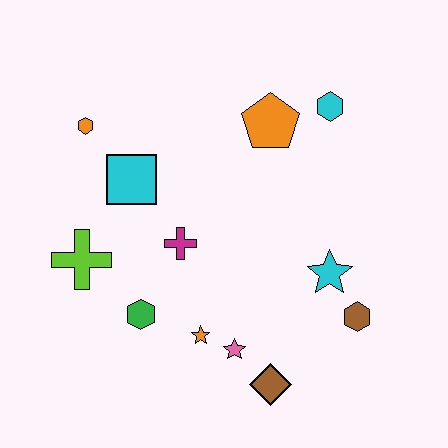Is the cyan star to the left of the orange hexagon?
No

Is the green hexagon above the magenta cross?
No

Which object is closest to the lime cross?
The green hexagon is closest to the lime cross.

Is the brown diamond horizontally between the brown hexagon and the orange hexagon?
Yes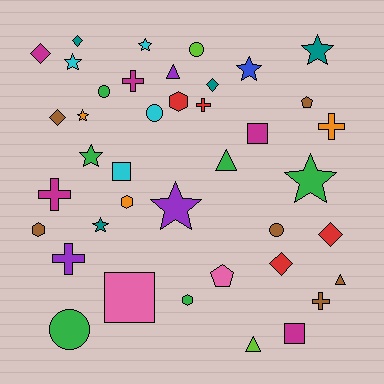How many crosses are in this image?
There are 6 crosses.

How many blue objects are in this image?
There is 1 blue object.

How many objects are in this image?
There are 40 objects.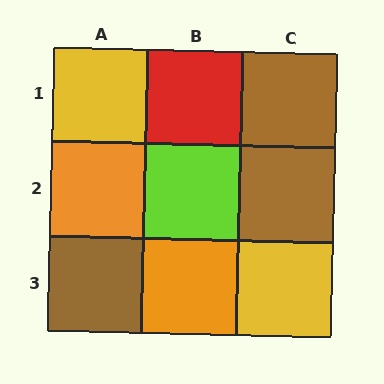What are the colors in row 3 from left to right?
Brown, orange, yellow.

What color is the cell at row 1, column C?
Brown.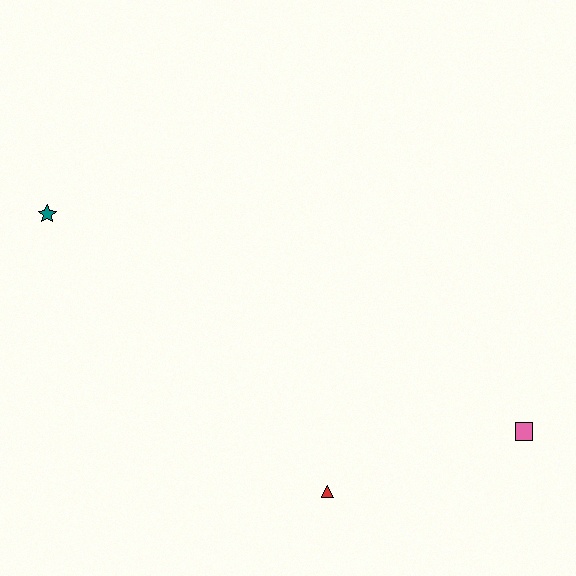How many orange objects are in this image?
There are no orange objects.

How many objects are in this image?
There are 3 objects.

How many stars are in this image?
There is 1 star.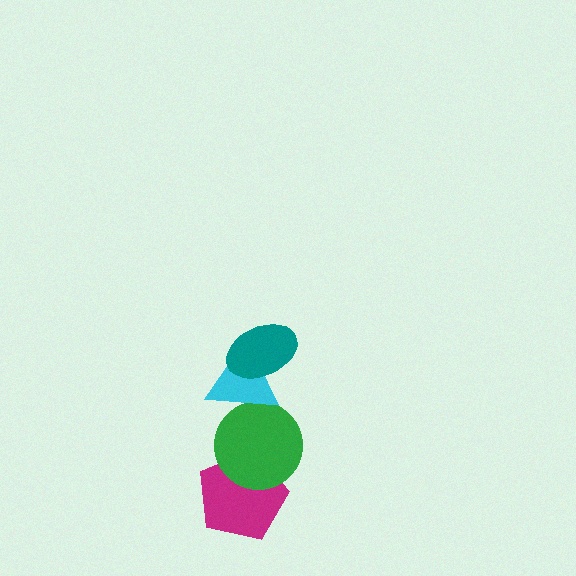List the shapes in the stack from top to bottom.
From top to bottom: the teal ellipse, the cyan triangle, the green circle, the magenta pentagon.